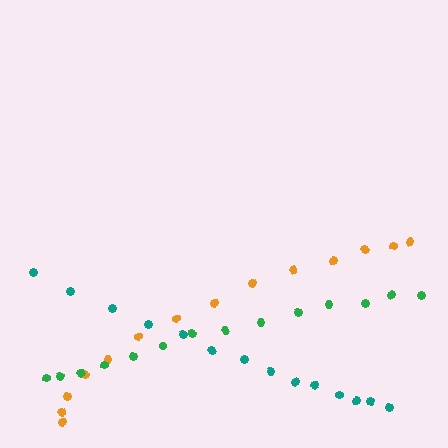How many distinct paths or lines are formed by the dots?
There are 3 distinct paths.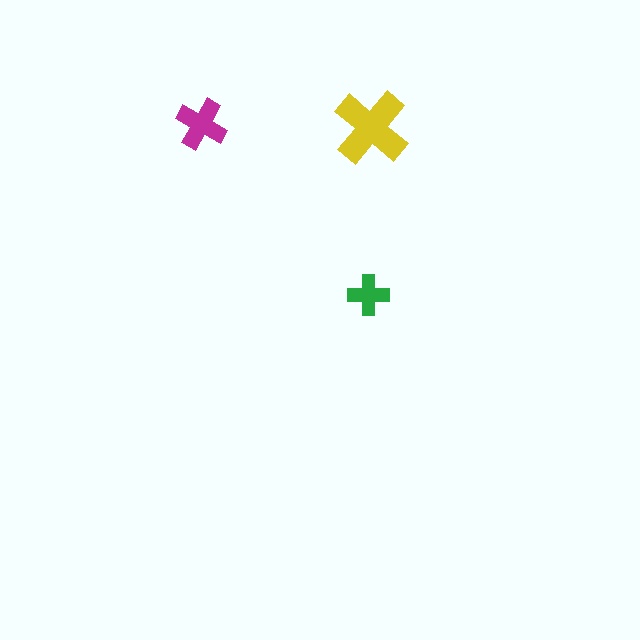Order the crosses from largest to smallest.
the yellow one, the magenta one, the green one.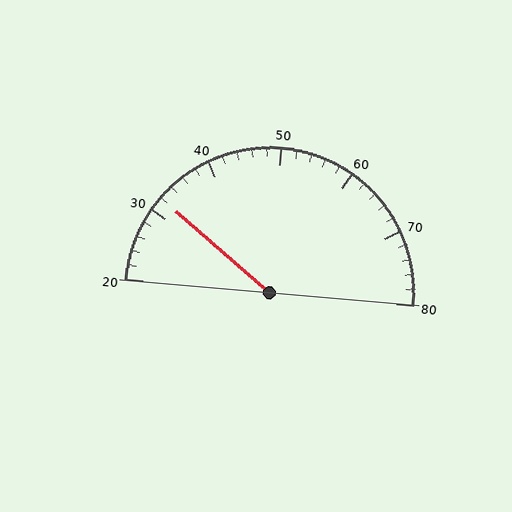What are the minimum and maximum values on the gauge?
The gauge ranges from 20 to 80.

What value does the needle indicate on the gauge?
The needle indicates approximately 32.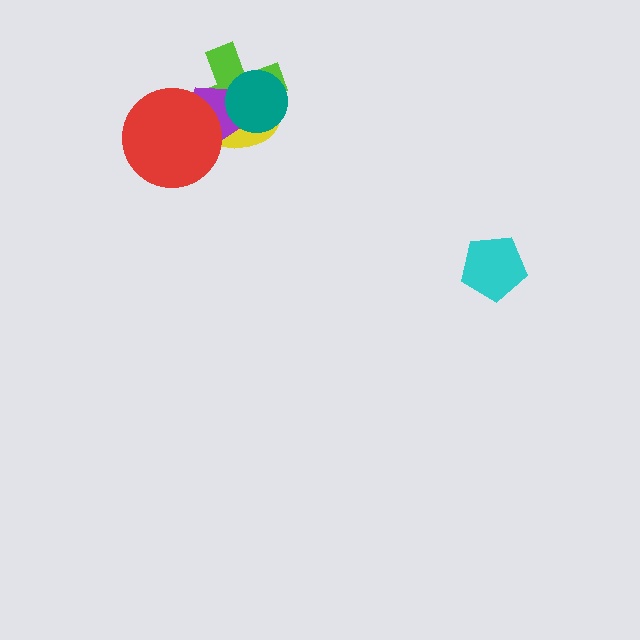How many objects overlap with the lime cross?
4 objects overlap with the lime cross.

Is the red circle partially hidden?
No, no other shape covers it.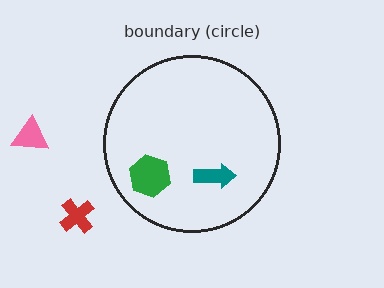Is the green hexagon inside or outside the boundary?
Inside.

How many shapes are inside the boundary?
2 inside, 2 outside.